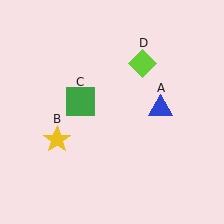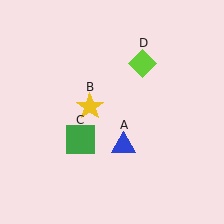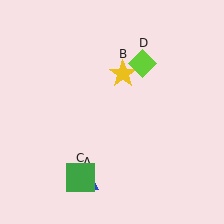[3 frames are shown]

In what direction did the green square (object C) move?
The green square (object C) moved down.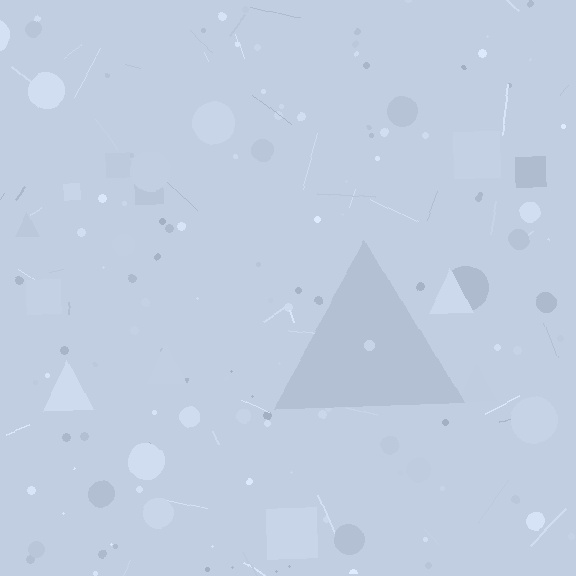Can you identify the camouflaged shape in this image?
The camouflaged shape is a triangle.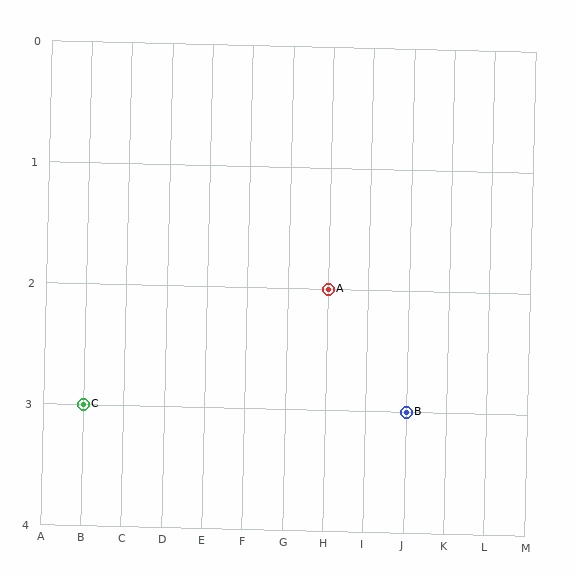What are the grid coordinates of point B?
Point B is at grid coordinates (J, 3).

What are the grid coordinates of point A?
Point A is at grid coordinates (H, 2).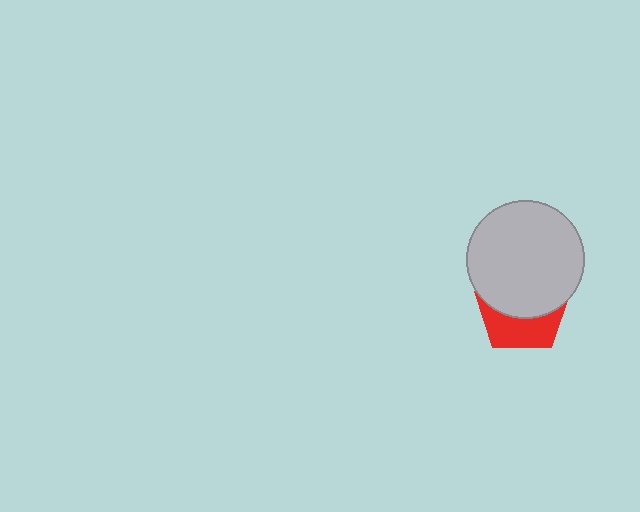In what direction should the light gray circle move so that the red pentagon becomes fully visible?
The light gray circle should move up. That is the shortest direction to clear the overlap and leave the red pentagon fully visible.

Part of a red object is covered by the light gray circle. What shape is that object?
It is a pentagon.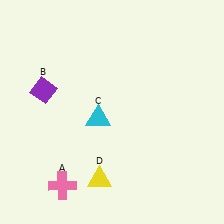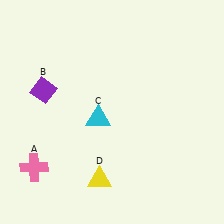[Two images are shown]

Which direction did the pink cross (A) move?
The pink cross (A) moved left.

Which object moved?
The pink cross (A) moved left.